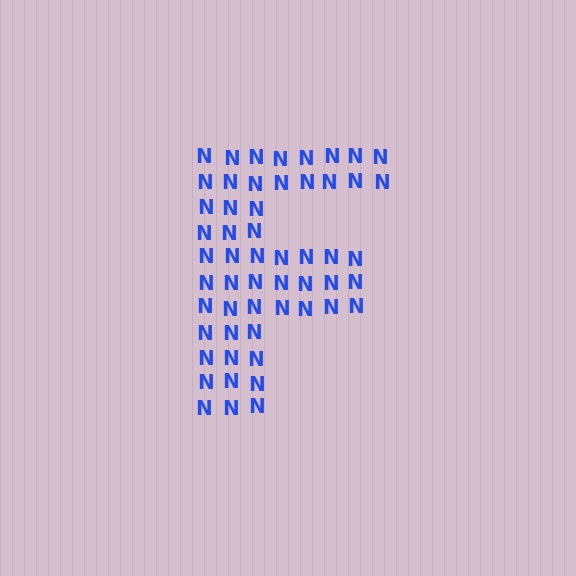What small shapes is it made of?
It is made of small letter N's.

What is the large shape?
The large shape is the letter F.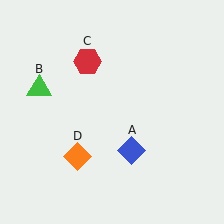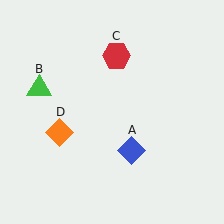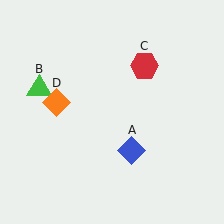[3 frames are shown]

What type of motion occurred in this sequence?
The red hexagon (object C), orange diamond (object D) rotated clockwise around the center of the scene.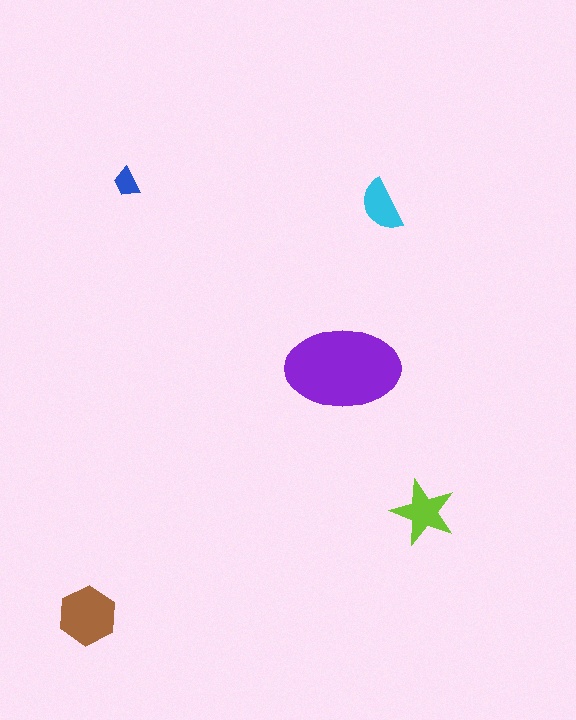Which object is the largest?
The purple ellipse.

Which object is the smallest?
The blue trapezoid.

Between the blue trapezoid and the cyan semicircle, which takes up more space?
The cyan semicircle.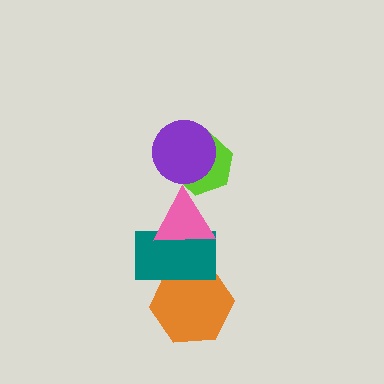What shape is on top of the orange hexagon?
The teal rectangle is on top of the orange hexagon.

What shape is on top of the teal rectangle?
The pink triangle is on top of the teal rectangle.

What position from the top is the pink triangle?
The pink triangle is 3rd from the top.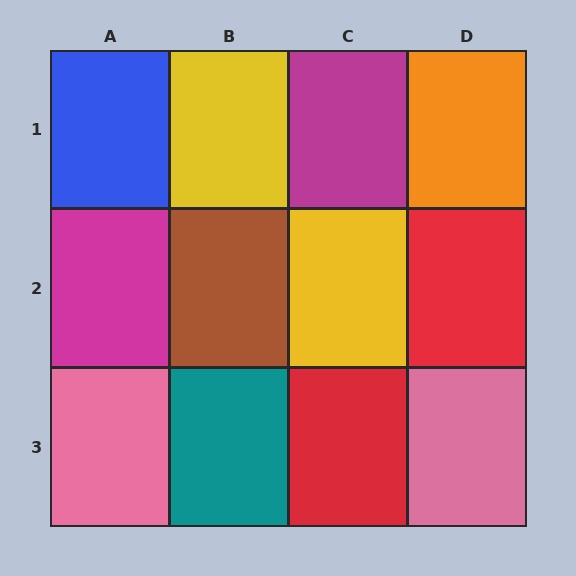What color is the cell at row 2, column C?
Yellow.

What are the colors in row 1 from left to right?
Blue, yellow, magenta, orange.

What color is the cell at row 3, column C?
Red.